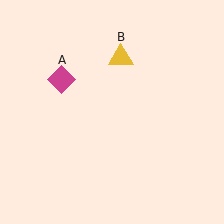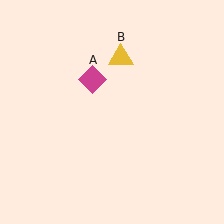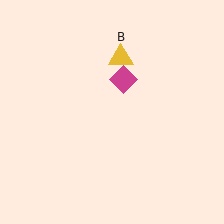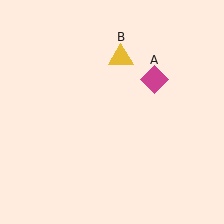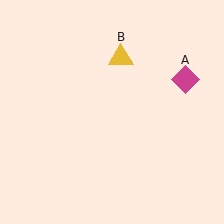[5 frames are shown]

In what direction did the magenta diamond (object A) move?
The magenta diamond (object A) moved right.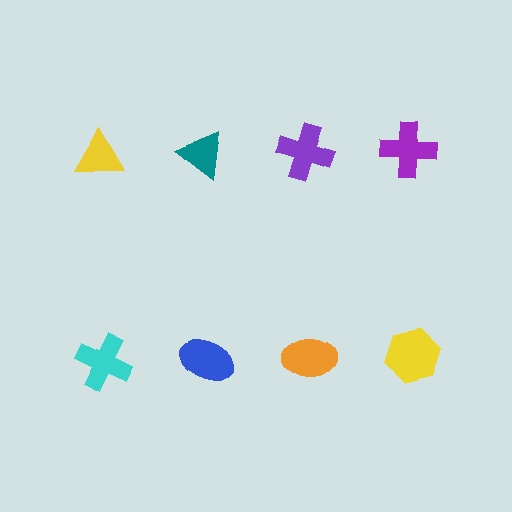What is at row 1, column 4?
A purple cross.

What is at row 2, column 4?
A yellow hexagon.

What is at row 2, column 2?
A blue ellipse.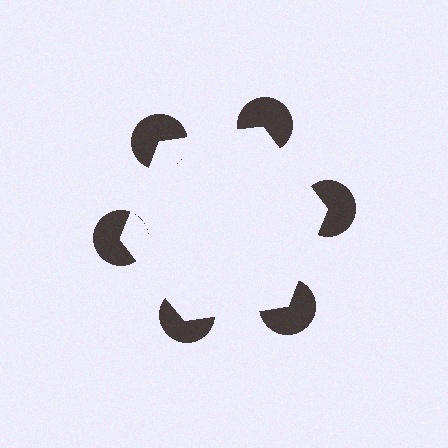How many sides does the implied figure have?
6 sides.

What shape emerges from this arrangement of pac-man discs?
An illusory hexagon — its edges are inferred from the aligned wedge cuts in the pac-man discs, not physically drawn.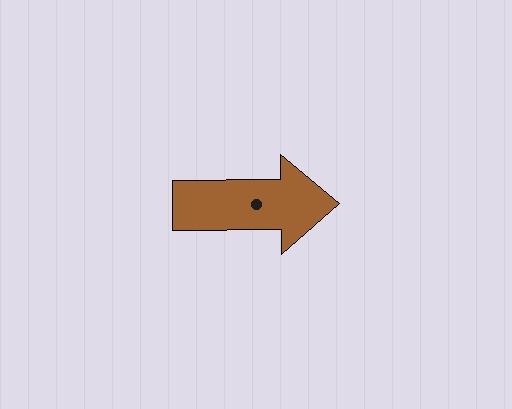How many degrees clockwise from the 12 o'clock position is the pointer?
Approximately 89 degrees.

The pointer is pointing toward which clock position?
Roughly 3 o'clock.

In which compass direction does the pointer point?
East.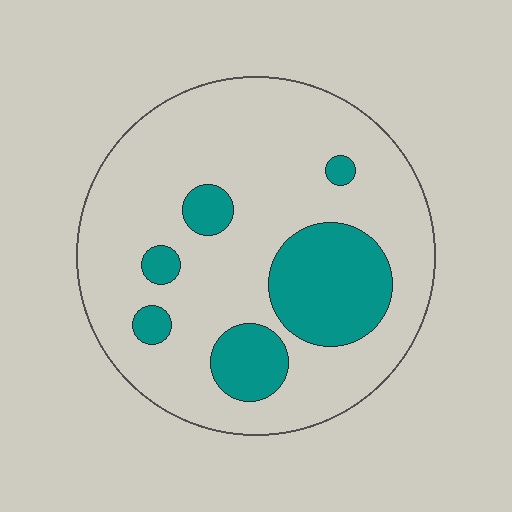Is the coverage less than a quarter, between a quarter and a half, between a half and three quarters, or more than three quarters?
Less than a quarter.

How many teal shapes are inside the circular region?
6.